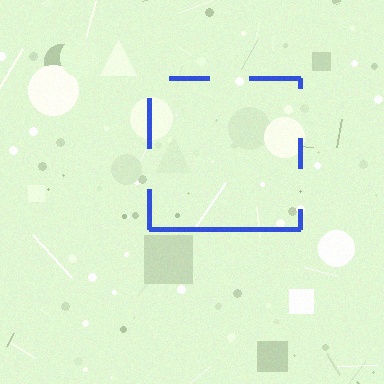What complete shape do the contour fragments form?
The contour fragments form a square.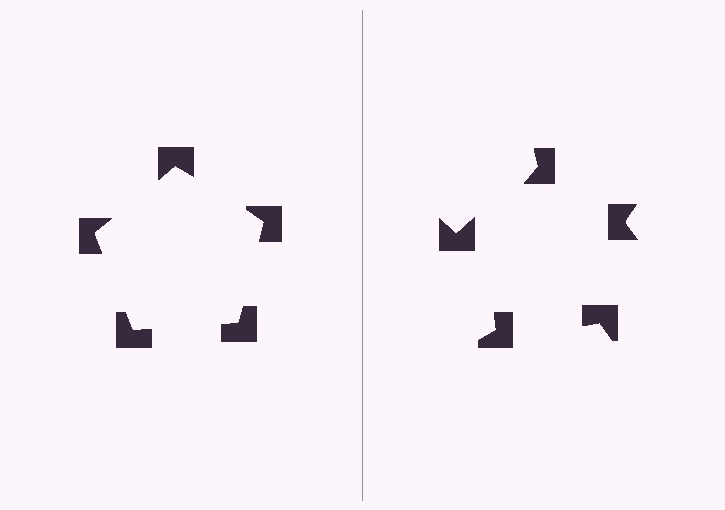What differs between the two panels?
The notched squares are positioned identically on both sides; only the wedge orientations differ. On the left they align to a pentagon; on the right they are misaligned.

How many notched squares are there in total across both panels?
10 — 5 on each side.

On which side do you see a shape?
An illusory pentagon appears on the left side. On the right side the wedge cuts are rotated, so no coherent shape forms.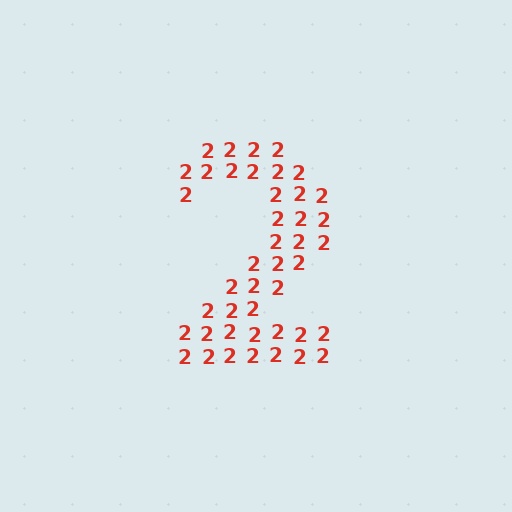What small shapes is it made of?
It is made of small digit 2's.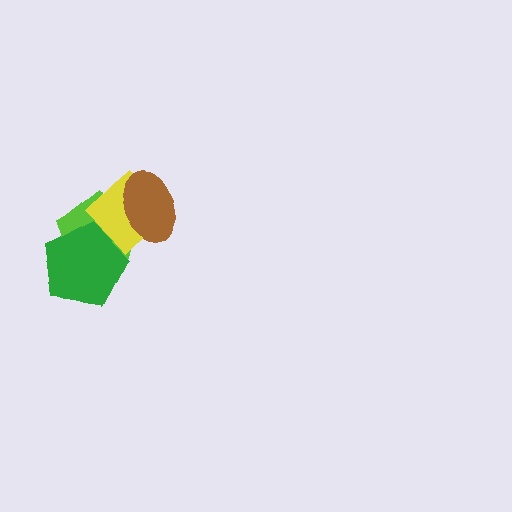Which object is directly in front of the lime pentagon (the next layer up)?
The yellow diamond is directly in front of the lime pentagon.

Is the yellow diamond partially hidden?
Yes, it is partially covered by another shape.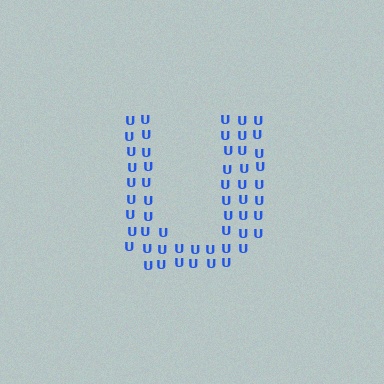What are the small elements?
The small elements are letter U's.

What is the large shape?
The large shape is the letter U.